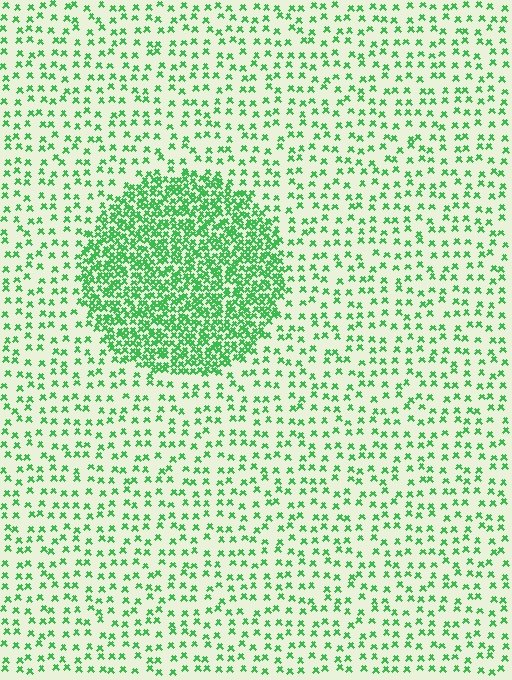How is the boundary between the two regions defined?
The boundary is defined by a change in element density (approximately 3.0x ratio). All elements are the same color, size, and shape.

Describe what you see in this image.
The image contains small green elements arranged at two different densities. A circle-shaped region is visible where the elements are more densely packed than the surrounding area.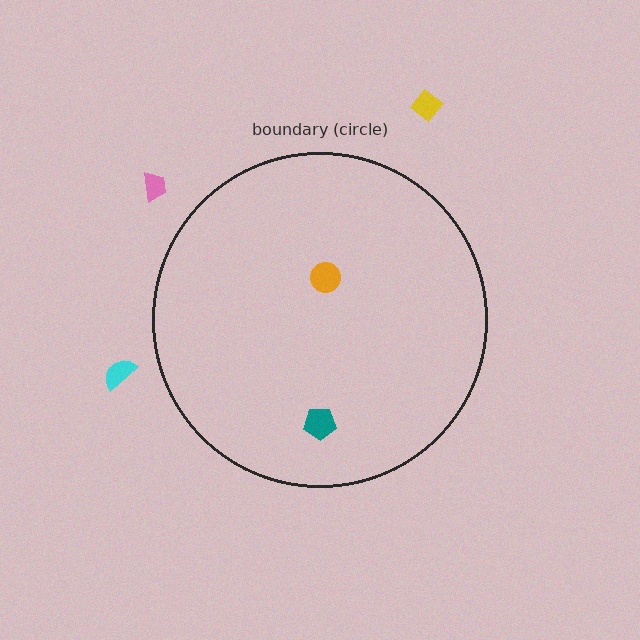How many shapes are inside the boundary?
2 inside, 3 outside.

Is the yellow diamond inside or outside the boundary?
Outside.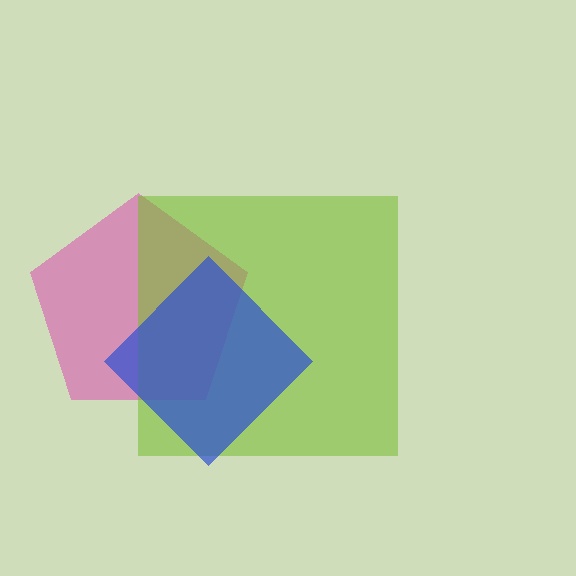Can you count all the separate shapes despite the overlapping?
Yes, there are 3 separate shapes.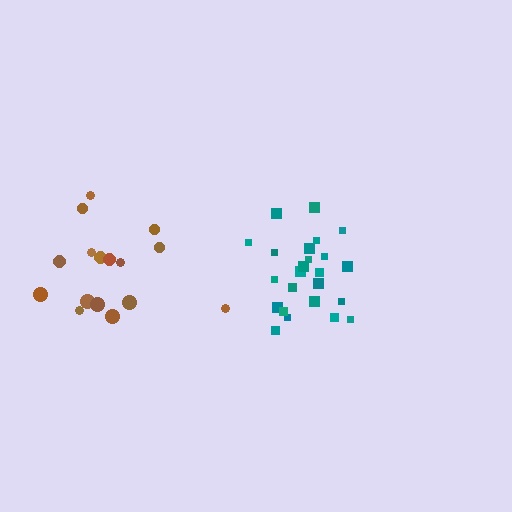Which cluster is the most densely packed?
Teal.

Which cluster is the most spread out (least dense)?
Brown.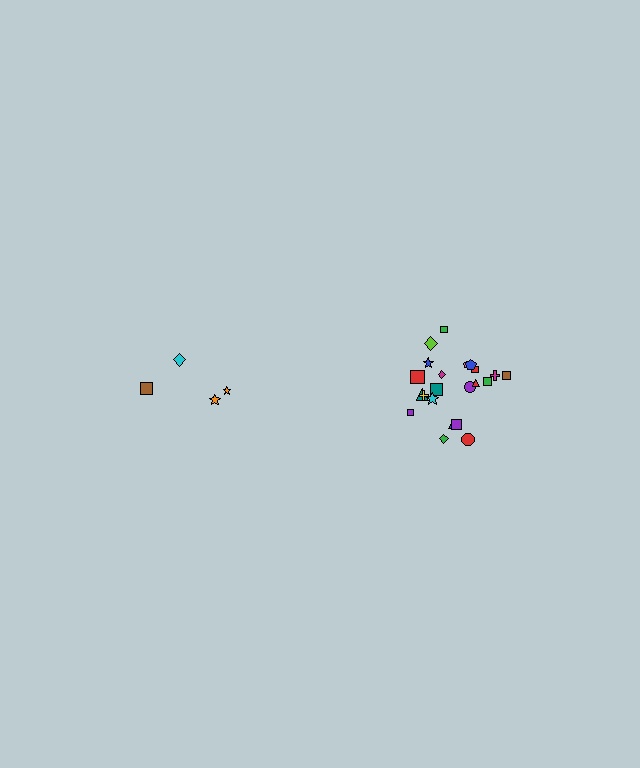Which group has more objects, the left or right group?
The right group.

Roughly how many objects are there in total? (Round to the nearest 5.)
Roughly 25 objects in total.